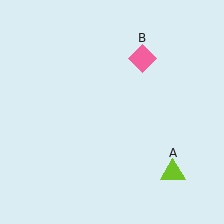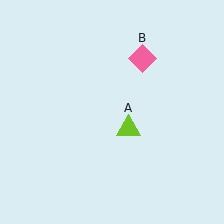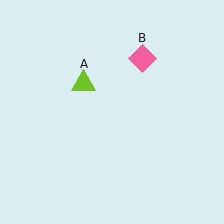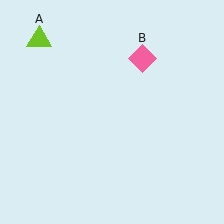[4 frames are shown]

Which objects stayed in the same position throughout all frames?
Pink diamond (object B) remained stationary.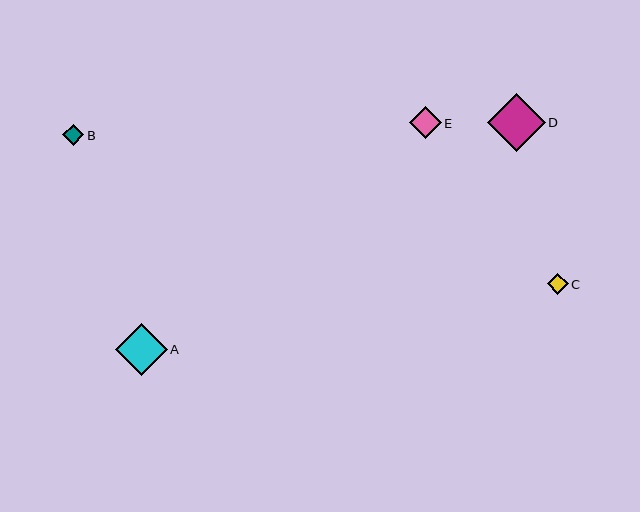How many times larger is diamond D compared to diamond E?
Diamond D is approximately 1.8 times the size of diamond E.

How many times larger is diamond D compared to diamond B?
Diamond D is approximately 2.8 times the size of diamond B.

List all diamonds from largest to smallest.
From largest to smallest: D, A, E, C, B.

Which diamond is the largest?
Diamond D is the largest with a size of approximately 58 pixels.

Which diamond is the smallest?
Diamond B is the smallest with a size of approximately 21 pixels.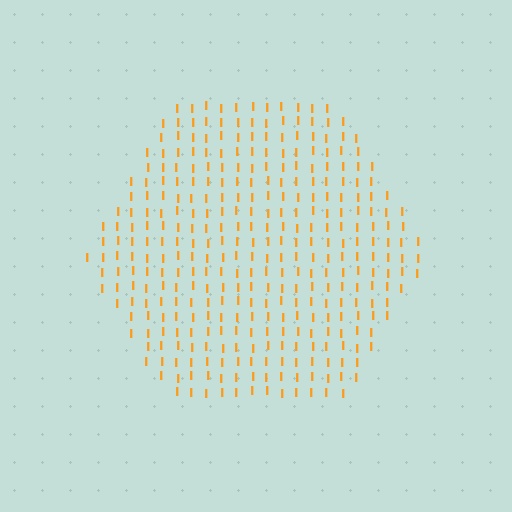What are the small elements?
The small elements are letter I's.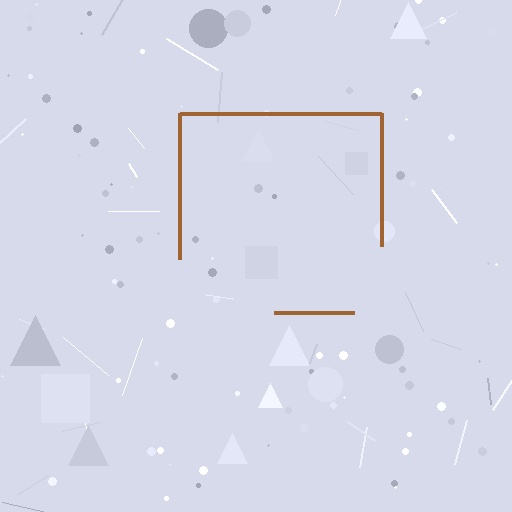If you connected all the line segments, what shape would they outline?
They would outline a square.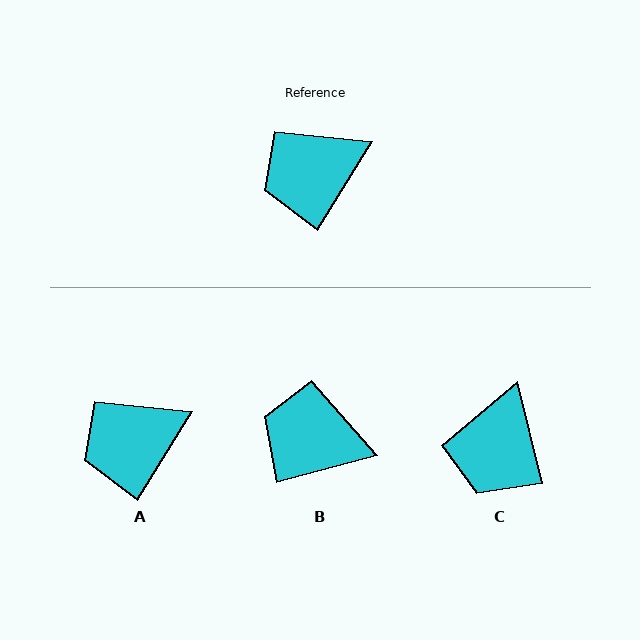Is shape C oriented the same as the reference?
No, it is off by about 46 degrees.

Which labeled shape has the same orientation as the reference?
A.